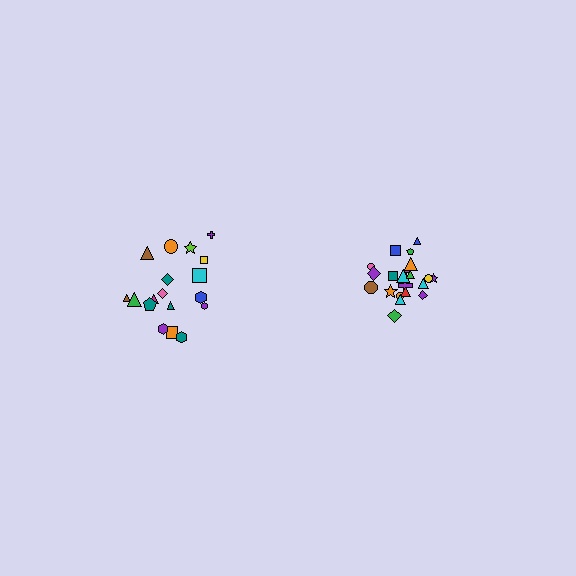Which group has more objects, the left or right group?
The right group.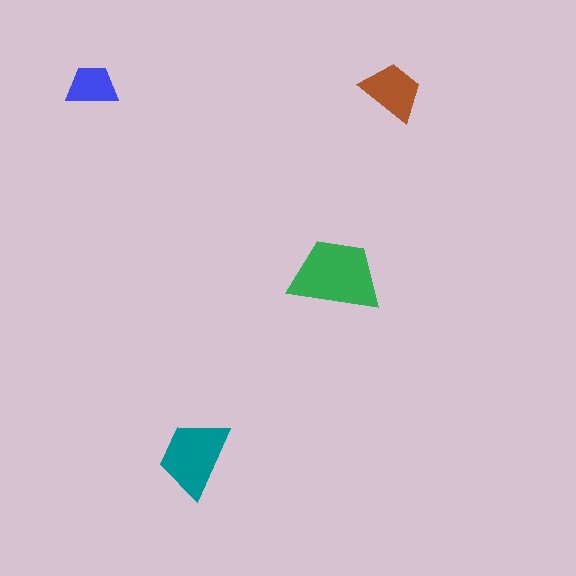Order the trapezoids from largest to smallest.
the green one, the teal one, the brown one, the blue one.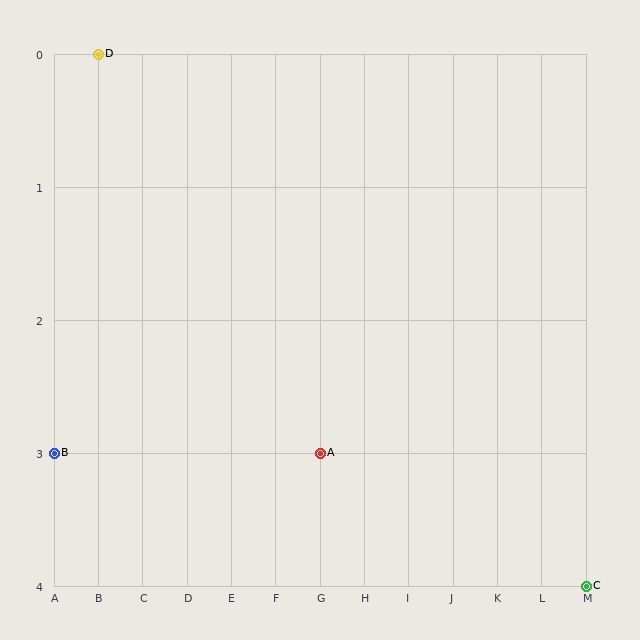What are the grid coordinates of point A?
Point A is at grid coordinates (G, 3).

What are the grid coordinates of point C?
Point C is at grid coordinates (M, 4).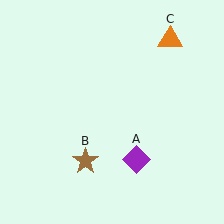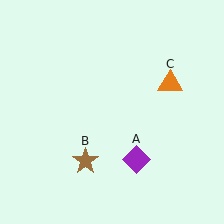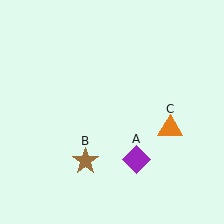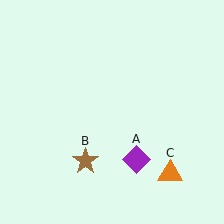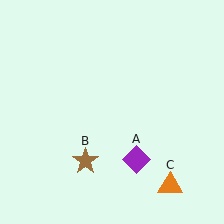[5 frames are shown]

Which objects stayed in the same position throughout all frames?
Purple diamond (object A) and brown star (object B) remained stationary.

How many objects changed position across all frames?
1 object changed position: orange triangle (object C).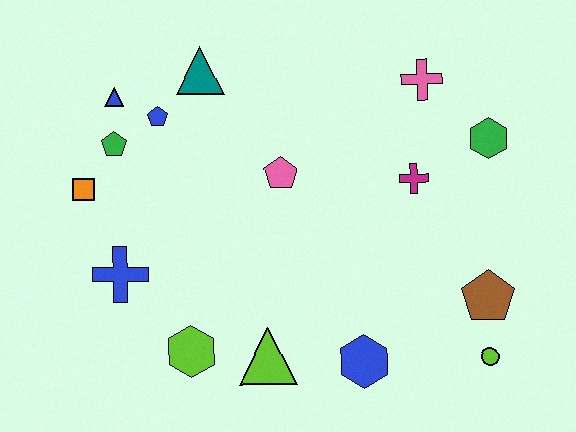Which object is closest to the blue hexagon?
The lime triangle is closest to the blue hexagon.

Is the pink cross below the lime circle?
No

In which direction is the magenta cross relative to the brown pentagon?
The magenta cross is above the brown pentagon.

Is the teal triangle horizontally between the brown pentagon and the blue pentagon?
Yes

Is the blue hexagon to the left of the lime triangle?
No